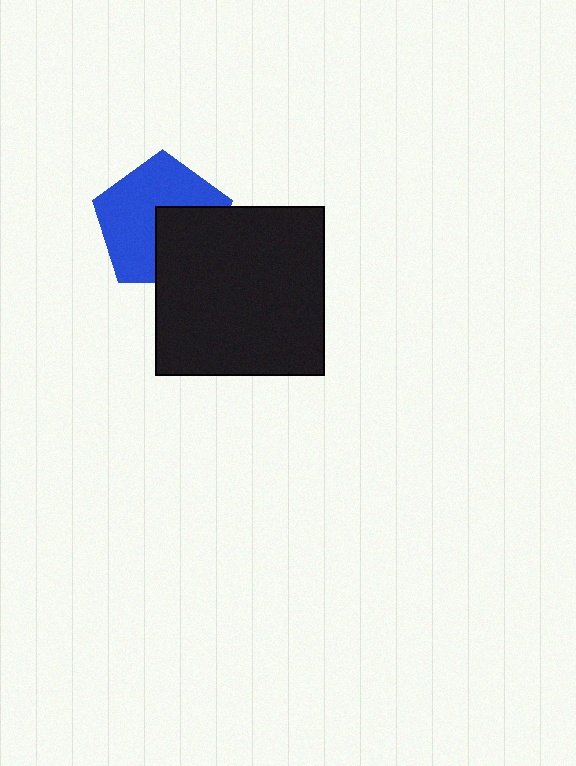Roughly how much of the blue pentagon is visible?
About half of it is visible (roughly 62%).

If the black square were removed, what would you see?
You would see the complete blue pentagon.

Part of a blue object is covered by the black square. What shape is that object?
It is a pentagon.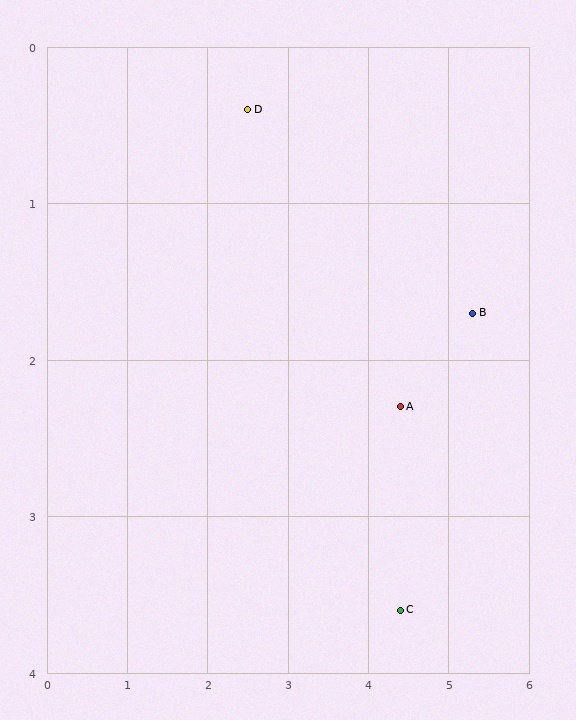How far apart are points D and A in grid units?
Points D and A are about 2.7 grid units apart.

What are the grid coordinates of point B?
Point B is at approximately (5.3, 1.7).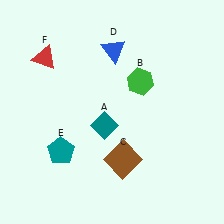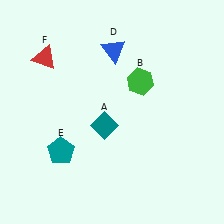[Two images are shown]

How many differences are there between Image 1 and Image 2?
There is 1 difference between the two images.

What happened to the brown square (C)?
The brown square (C) was removed in Image 2. It was in the bottom-right area of Image 1.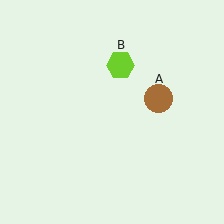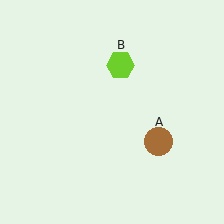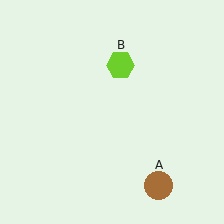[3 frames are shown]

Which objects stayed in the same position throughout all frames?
Lime hexagon (object B) remained stationary.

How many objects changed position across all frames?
1 object changed position: brown circle (object A).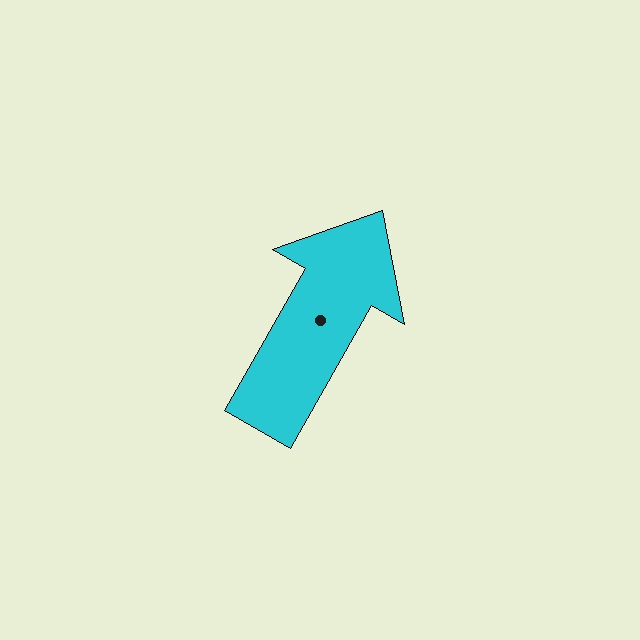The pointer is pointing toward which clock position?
Roughly 1 o'clock.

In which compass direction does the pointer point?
Northeast.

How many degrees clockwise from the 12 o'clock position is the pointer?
Approximately 30 degrees.